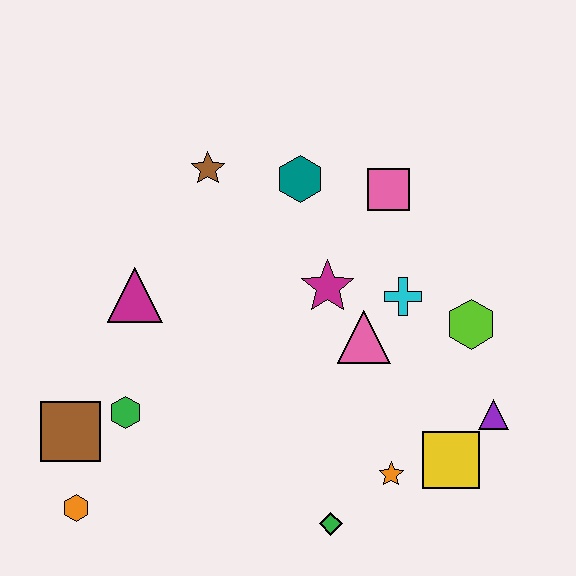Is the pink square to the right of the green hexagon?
Yes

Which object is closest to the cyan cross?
The pink triangle is closest to the cyan cross.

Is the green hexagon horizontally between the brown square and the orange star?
Yes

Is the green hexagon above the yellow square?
Yes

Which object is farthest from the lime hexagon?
The orange hexagon is farthest from the lime hexagon.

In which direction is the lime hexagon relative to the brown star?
The lime hexagon is to the right of the brown star.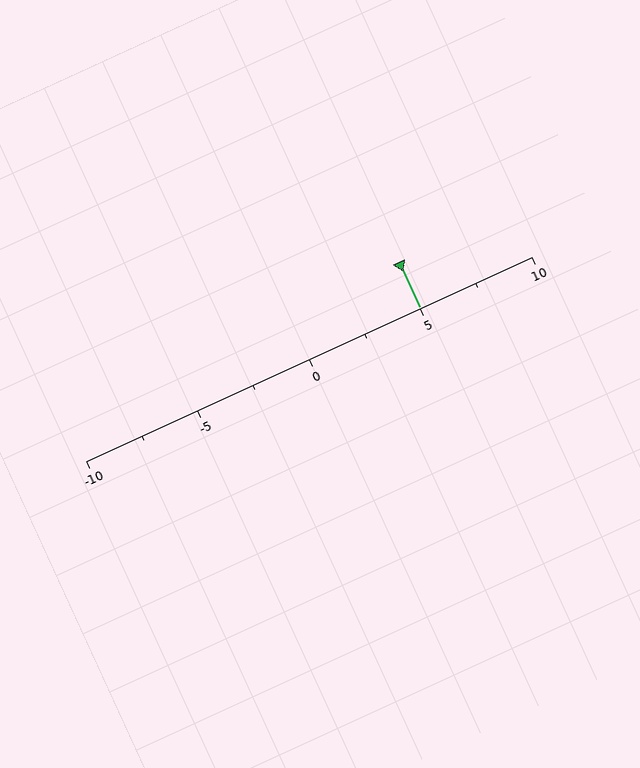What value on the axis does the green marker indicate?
The marker indicates approximately 5.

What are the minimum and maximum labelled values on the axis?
The axis runs from -10 to 10.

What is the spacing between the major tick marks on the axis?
The major ticks are spaced 5 apart.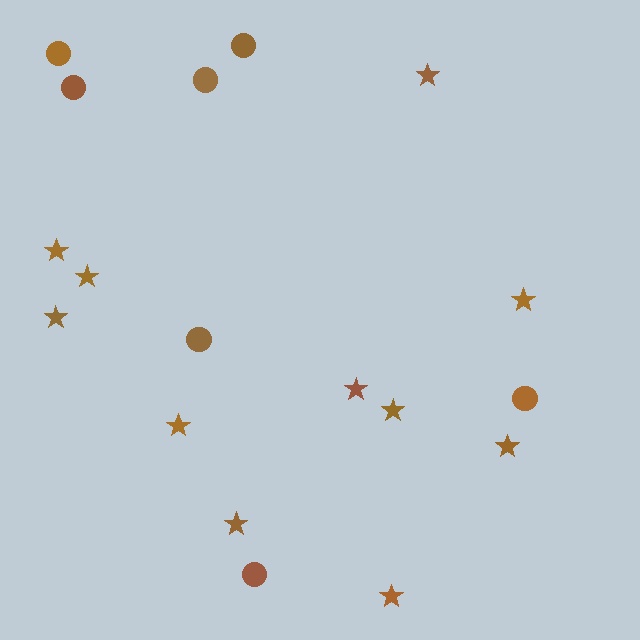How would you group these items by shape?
There are 2 groups: one group of stars (11) and one group of circles (7).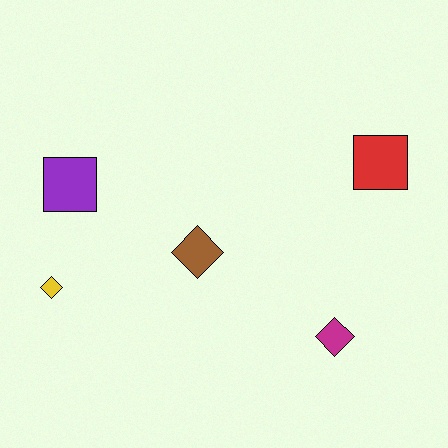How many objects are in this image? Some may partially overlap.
There are 5 objects.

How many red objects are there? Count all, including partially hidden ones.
There is 1 red object.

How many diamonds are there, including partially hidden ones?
There are 3 diamonds.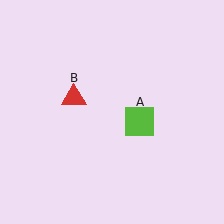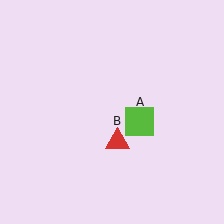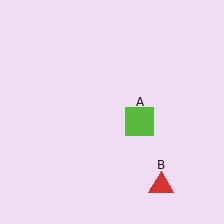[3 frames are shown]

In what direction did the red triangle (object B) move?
The red triangle (object B) moved down and to the right.